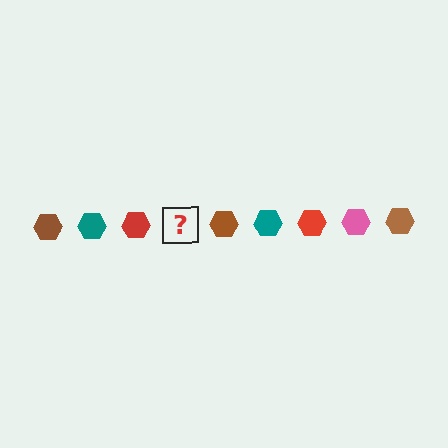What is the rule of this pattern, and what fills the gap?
The rule is that the pattern cycles through brown, teal, red, pink hexagons. The gap should be filled with a pink hexagon.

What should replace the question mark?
The question mark should be replaced with a pink hexagon.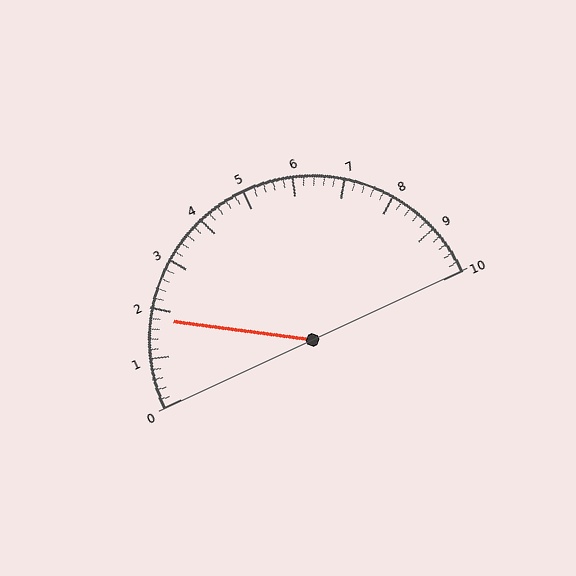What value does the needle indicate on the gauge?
The needle indicates approximately 1.8.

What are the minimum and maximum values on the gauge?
The gauge ranges from 0 to 10.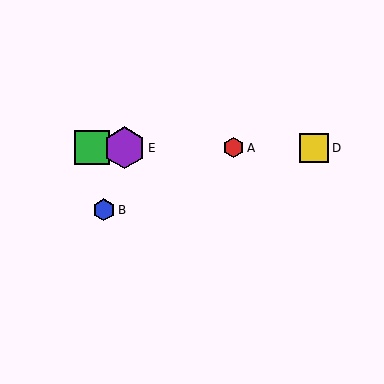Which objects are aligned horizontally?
Objects A, C, D, E are aligned horizontally.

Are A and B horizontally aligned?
No, A is at y≈148 and B is at y≈210.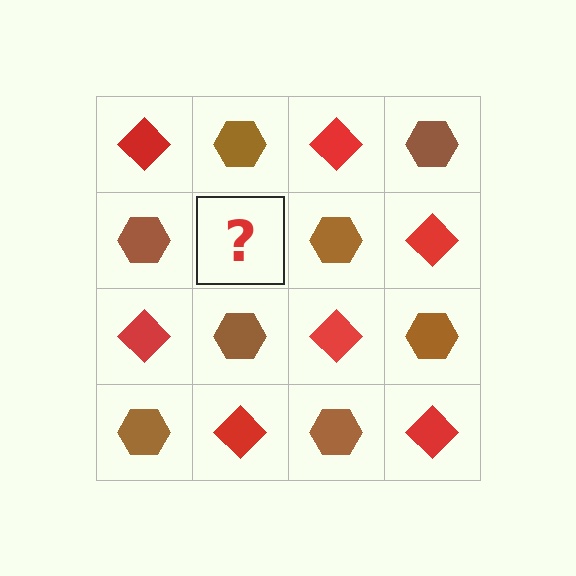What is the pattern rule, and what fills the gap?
The rule is that it alternates red diamond and brown hexagon in a checkerboard pattern. The gap should be filled with a red diamond.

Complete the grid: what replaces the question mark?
The question mark should be replaced with a red diamond.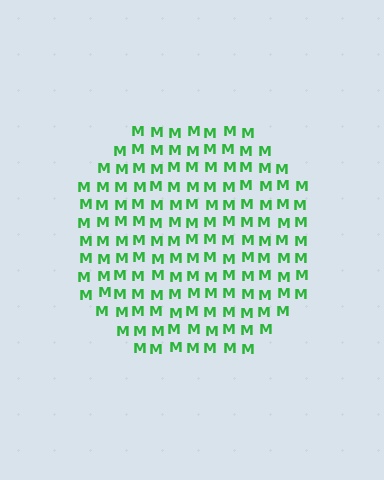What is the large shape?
The large shape is a circle.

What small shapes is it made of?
It is made of small letter M's.